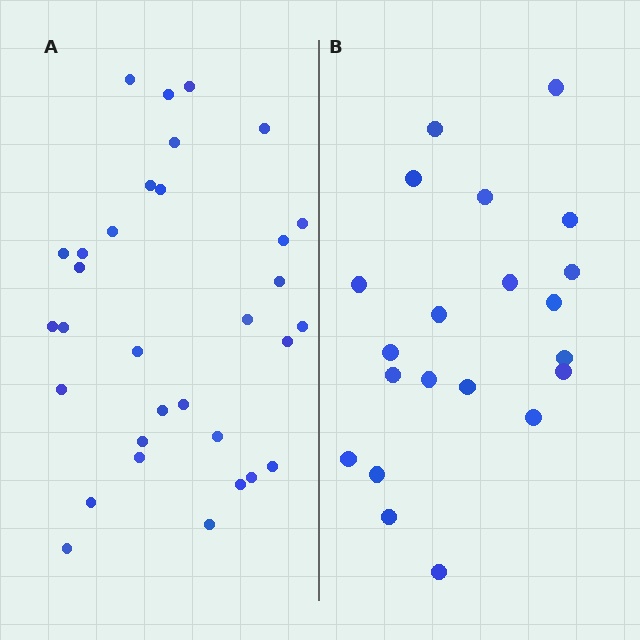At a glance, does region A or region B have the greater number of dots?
Region A (the left region) has more dots.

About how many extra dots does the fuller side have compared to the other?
Region A has roughly 12 or so more dots than region B.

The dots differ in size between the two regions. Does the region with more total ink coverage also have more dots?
No. Region B has more total ink coverage because its dots are larger, but region A actually contains more individual dots. Total area can be misleading — the number of items is what matters here.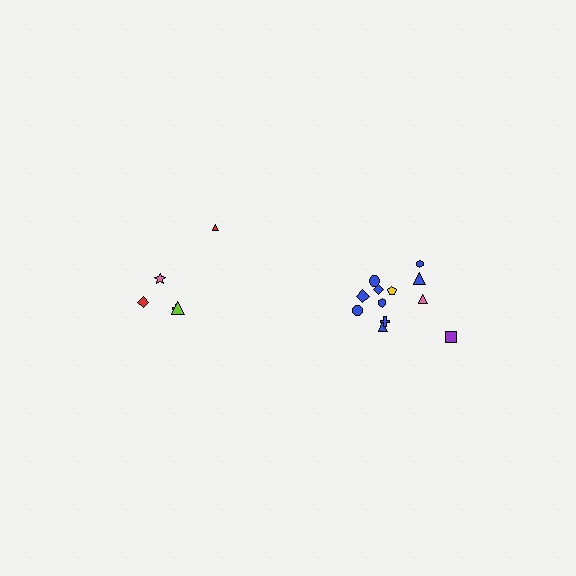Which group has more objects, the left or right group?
The right group.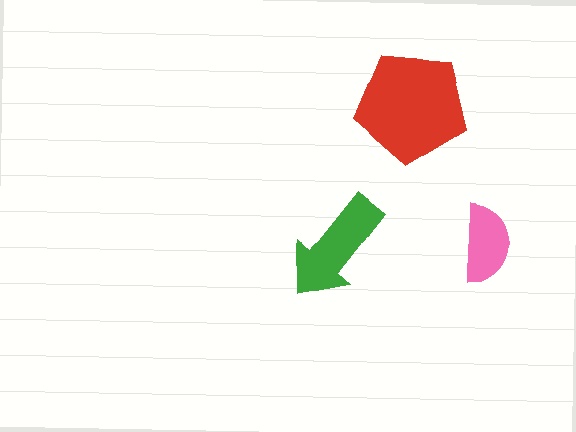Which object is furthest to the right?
The pink semicircle is rightmost.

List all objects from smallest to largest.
The pink semicircle, the green arrow, the red pentagon.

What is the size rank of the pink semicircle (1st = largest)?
3rd.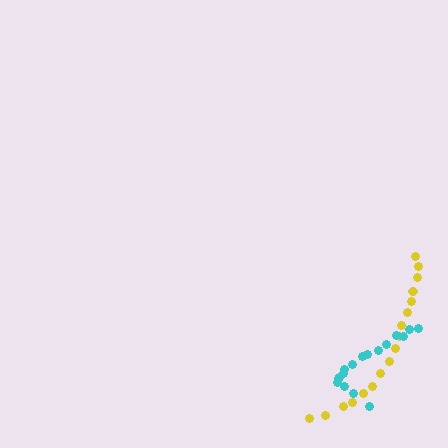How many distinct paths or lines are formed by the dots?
There are 2 distinct paths.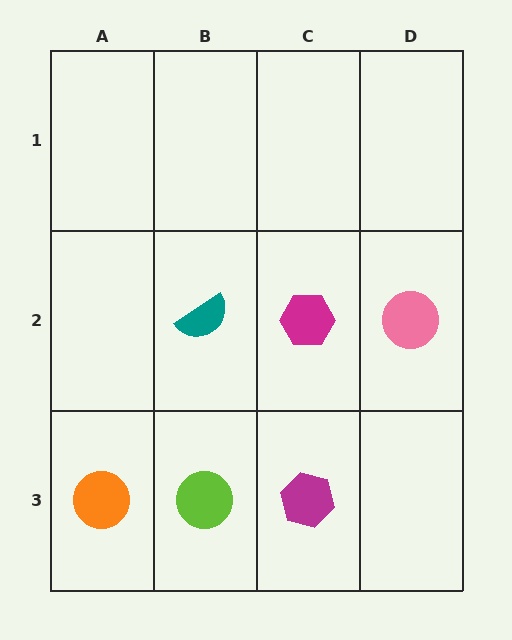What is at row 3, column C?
A magenta hexagon.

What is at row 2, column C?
A magenta hexagon.